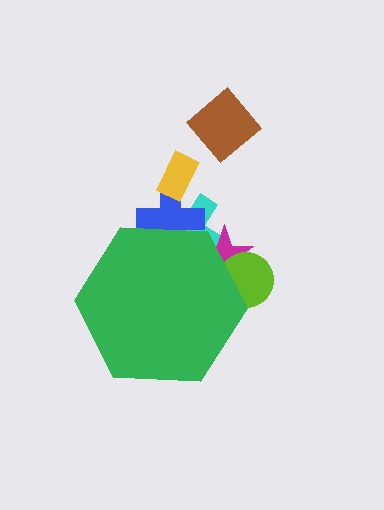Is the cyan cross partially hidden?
Yes, the cyan cross is partially hidden behind the green hexagon.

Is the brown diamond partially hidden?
No, the brown diamond is fully visible.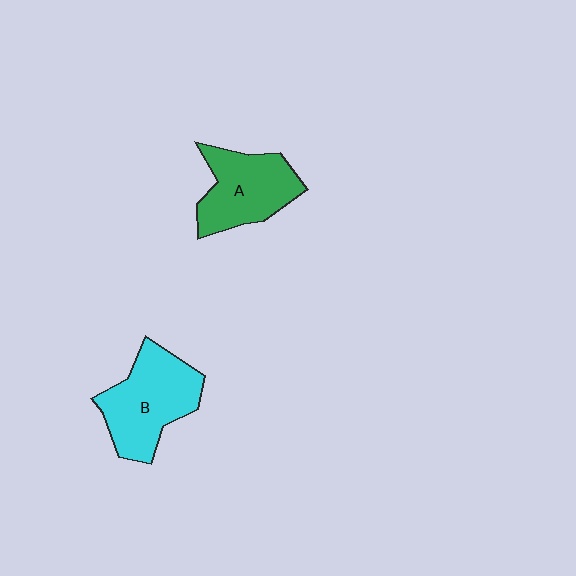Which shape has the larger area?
Shape B (cyan).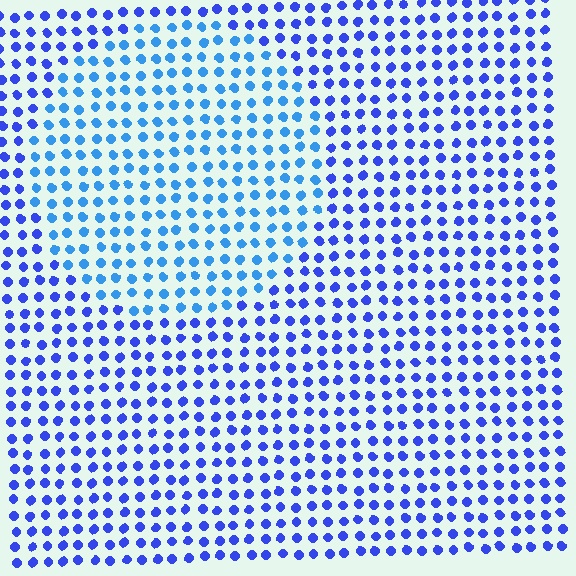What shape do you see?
I see a circle.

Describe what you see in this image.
The image is filled with small blue elements in a uniform arrangement. A circle-shaped region is visible where the elements are tinted to a slightly different hue, forming a subtle color boundary.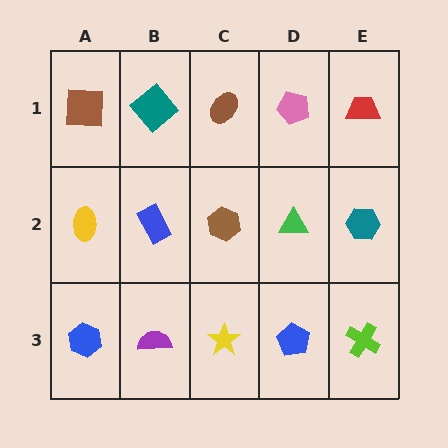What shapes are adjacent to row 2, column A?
A brown square (row 1, column A), a blue hexagon (row 3, column A), a blue rectangle (row 2, column B).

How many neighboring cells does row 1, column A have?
2.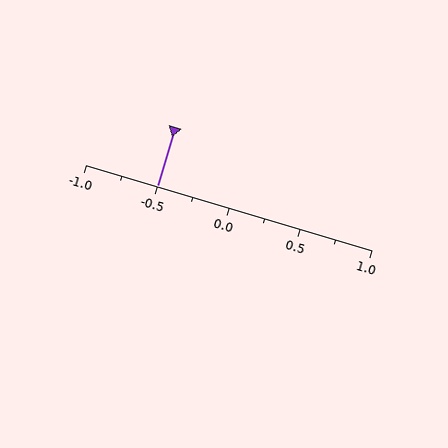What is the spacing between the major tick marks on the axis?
The major ticks are spaced 0.5 apart.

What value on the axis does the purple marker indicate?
The marker indicates approximately -0.5.